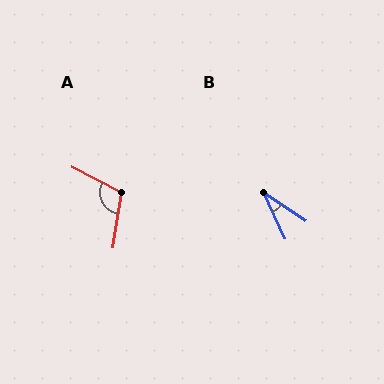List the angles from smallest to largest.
B (31°), A (108°).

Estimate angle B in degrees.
Approximately 31 degrees.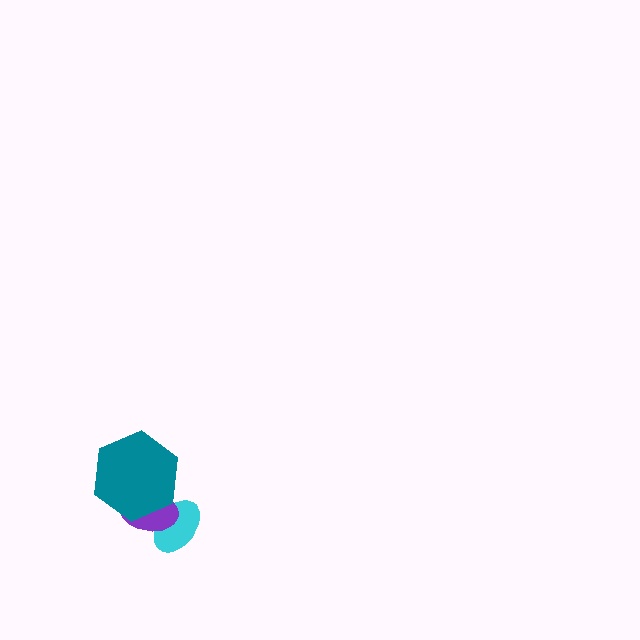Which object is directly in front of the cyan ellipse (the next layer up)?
The purple ellipse is directly in front of the cyan ellipse.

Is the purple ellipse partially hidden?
Yes, it is partially covered by another shape.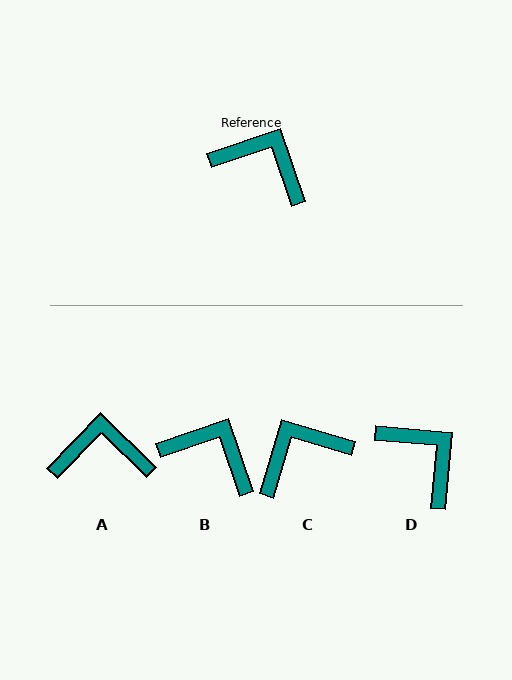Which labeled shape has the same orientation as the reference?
B.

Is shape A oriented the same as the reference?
No, it is off by about 27 degrees.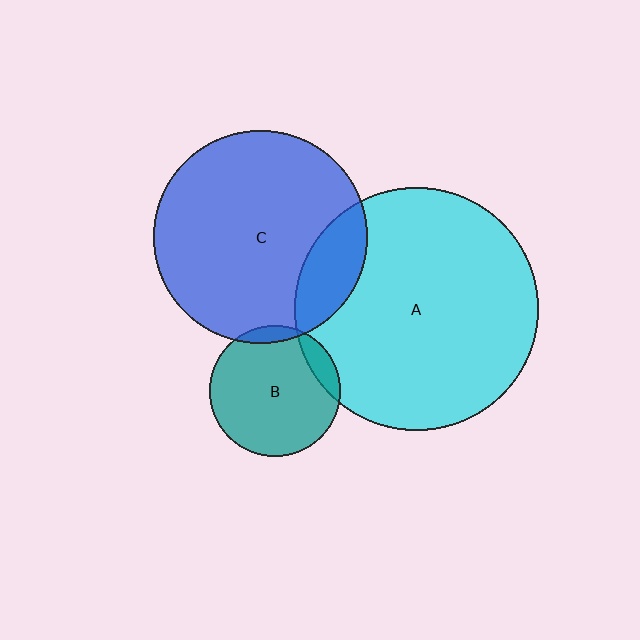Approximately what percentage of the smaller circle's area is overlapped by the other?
Approximately 10%.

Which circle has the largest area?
Circle A (cyan).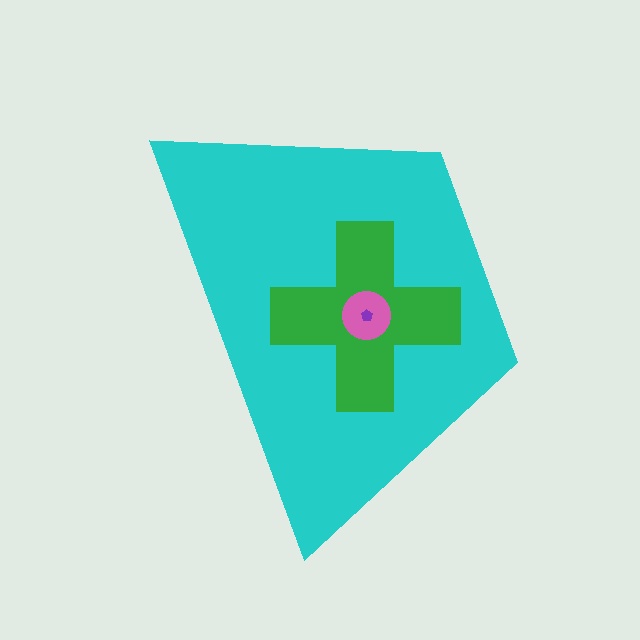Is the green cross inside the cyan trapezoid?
Yes.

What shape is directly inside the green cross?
The pink circle.